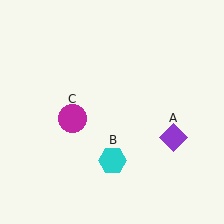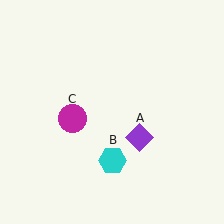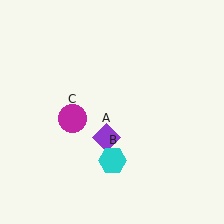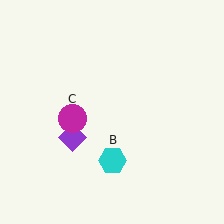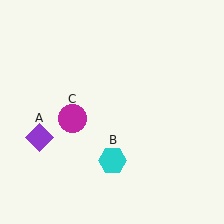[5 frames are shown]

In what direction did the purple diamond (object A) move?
The purple diamond (object A) moved left.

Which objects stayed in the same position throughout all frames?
Cyan hexagon (object B) and magenta circle (object C) remained stationary.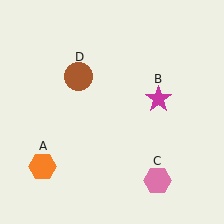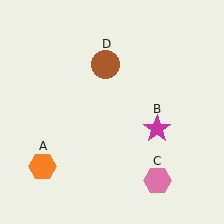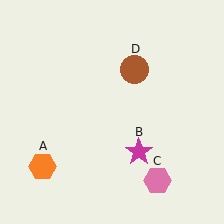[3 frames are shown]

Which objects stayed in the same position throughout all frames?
Orange hexagon (object A) and pink hexagon (object C) remained stationary.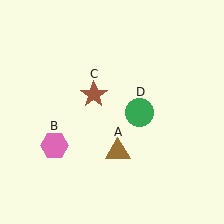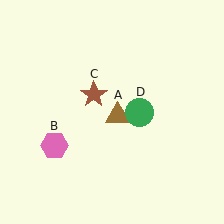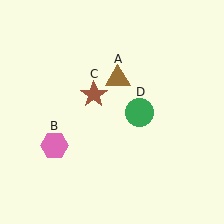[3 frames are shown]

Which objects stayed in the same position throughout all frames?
Pink hexagon (object B) and brown star (object C) and green circle (object D) remained stationary.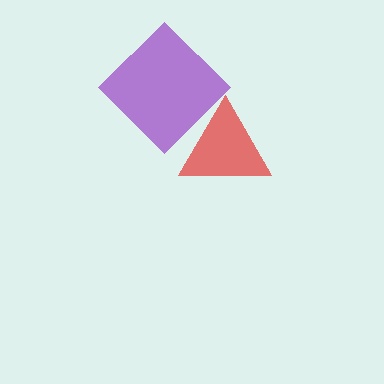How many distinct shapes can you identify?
There are 2 distinct shapes: a purple diamond, a red triangle.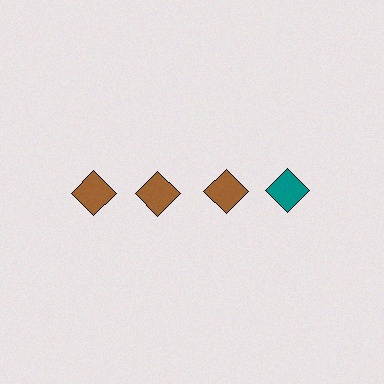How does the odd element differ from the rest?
It has a different color: teal instead of brown.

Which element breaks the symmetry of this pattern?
The teal diamond in the top row, second from right column breaks the symmetry. All other shapes are brown diamonds.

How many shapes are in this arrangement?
There are 4 shapes arranged in a grid pattern.